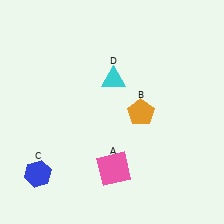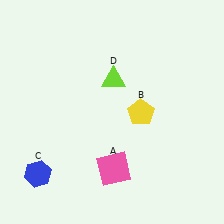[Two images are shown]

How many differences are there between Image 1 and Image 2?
There are 2 differences between the two images.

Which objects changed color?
B changed from orange to yellow. D changed from cyan to lime.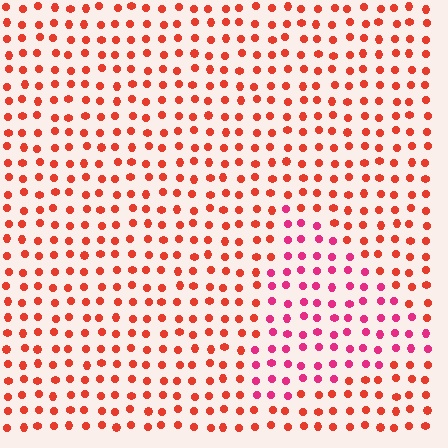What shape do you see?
I see a triangle.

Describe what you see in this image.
The image is filled with small red elements in a uniform arrangement. A triangle-shaped region is visible where the elements are tinted to a slightly different hue, forming a subtle color boundary.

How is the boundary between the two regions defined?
The boundary is defined purely by a slight shift in hue (about 35 degrees). Spacing, size, and orientation are identical on both sides.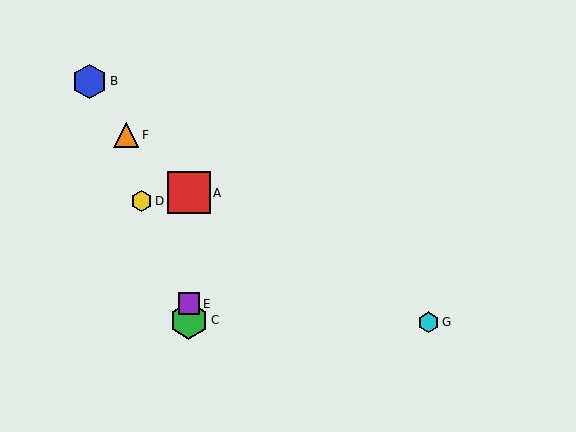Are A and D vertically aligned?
No, A is at x≈189 and D is at x≈141.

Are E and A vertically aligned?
Yes, both are at x≈189.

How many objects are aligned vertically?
3 objects (A, C, E) are aligned vertically.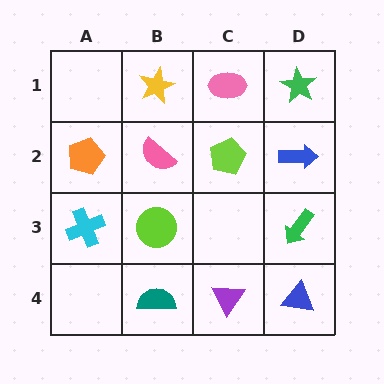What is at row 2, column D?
A blue arrow.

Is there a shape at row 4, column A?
No, that cell is empty.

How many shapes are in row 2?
4 shapes.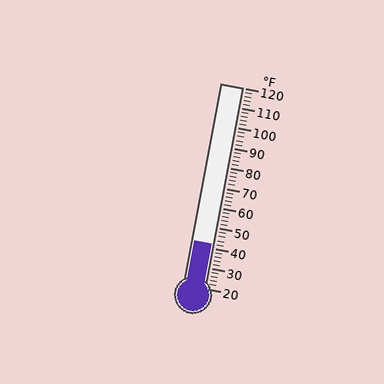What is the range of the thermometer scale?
The thermometer scale ranges from 20°F to 120°F.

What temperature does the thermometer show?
The thermometer shows approximately 42°F.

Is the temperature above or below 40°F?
The temperature is above 40°F.